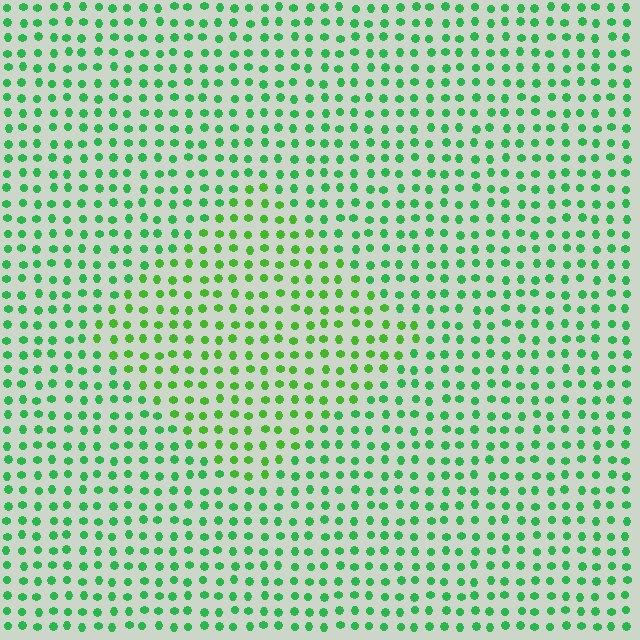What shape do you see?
I see a diamond.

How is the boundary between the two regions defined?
The boundary is defined purely by a slight shift in hue (about 26 degrees). Spacing, size, and orientation are identical on both sides.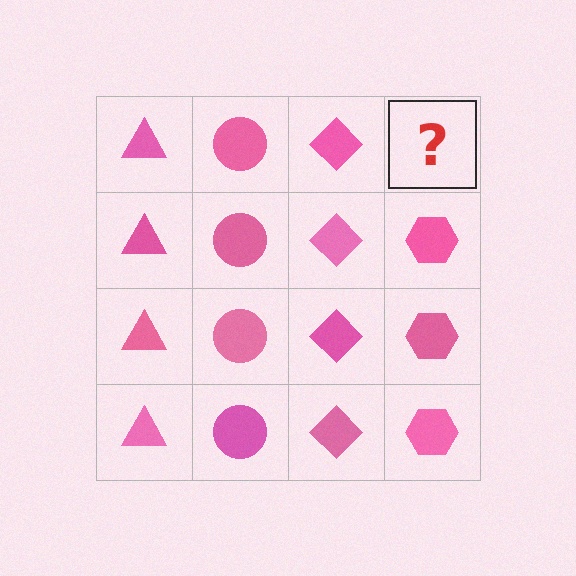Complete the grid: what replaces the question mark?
The question mark should be replaced with a pink hexagon.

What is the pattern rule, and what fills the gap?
The rule is that each column has a consistent shape. The gap should be filled with a pink hexagon.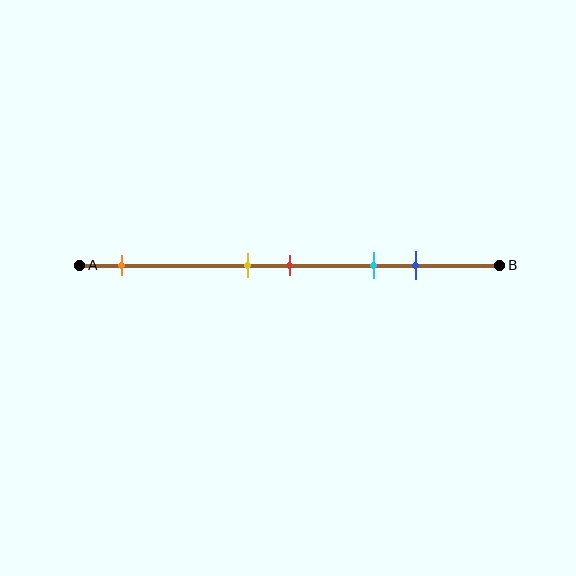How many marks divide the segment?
There are 5 marks dividing the segment.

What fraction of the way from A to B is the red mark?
The red mark is approximately 50% (0.5) of the way from A to B.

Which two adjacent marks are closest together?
The yellow and red marks are the closest adjacent pair.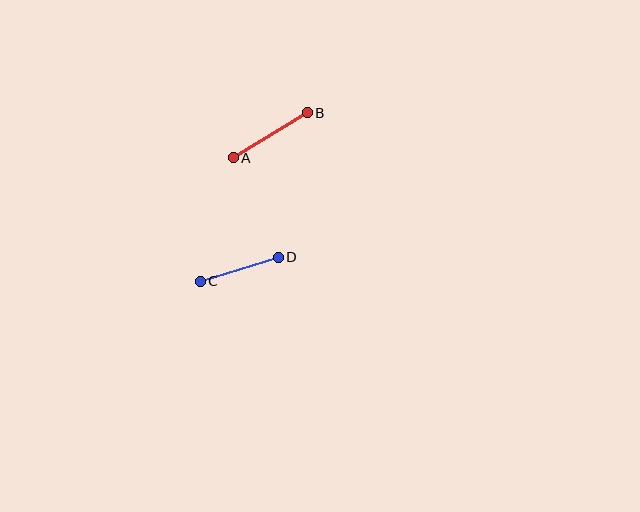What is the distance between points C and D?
The distance is approximately 82 pixels.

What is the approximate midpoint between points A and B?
The midpoint is at approximately (270, 135) pixels.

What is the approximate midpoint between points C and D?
The midpoint is at approximately (239, 269) pixels.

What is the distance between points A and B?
The distance is approximately 86 pixels.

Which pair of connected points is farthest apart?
Points A and B are farthest apart.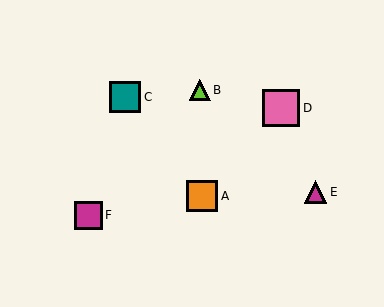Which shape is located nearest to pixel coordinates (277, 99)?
The pink square (labeled D) at (281, 108) is nearest to that location.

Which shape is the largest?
The pink square (labeled D) is the largest.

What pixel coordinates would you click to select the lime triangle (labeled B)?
Click at (200, 90) to select the lime triangle B.